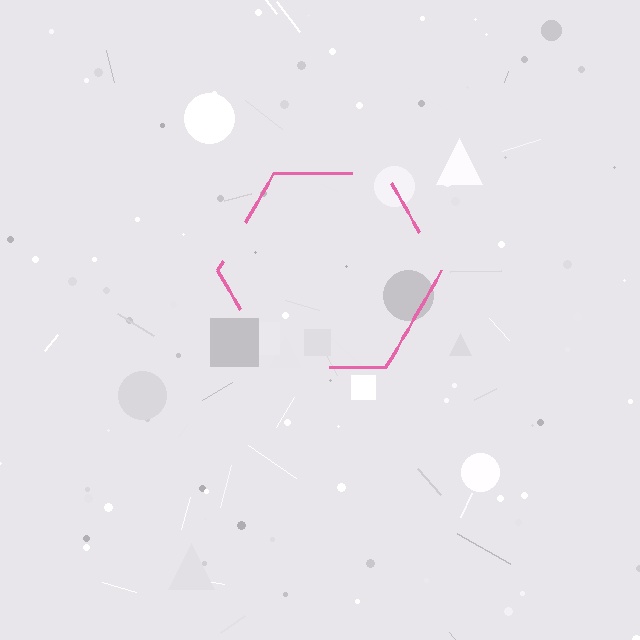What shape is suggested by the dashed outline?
The dashed outline suggests a hexagon.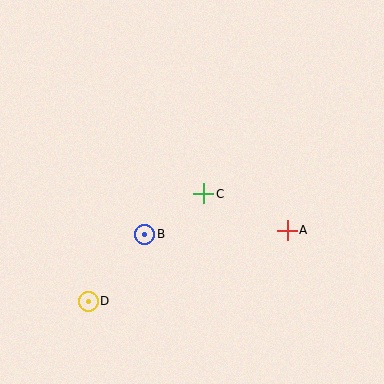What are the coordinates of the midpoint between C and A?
The midpoint between C and A is at (246, 212).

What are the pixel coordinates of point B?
Point B is at (145, 234).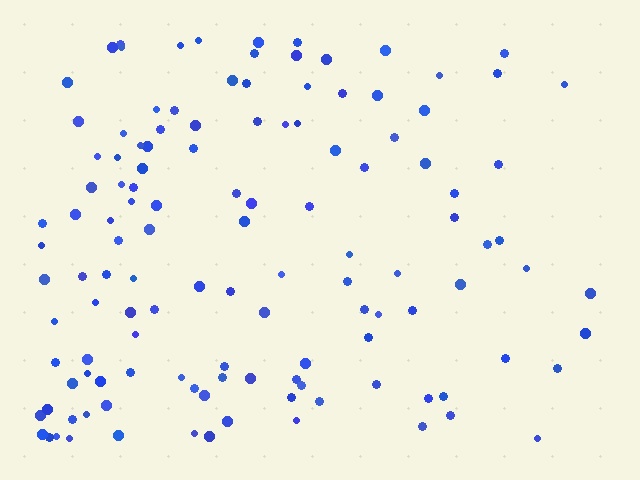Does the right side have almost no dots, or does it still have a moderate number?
Still a moderate number, just noticeably fewer than the left.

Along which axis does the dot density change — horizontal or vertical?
Horizontal.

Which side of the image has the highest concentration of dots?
The left.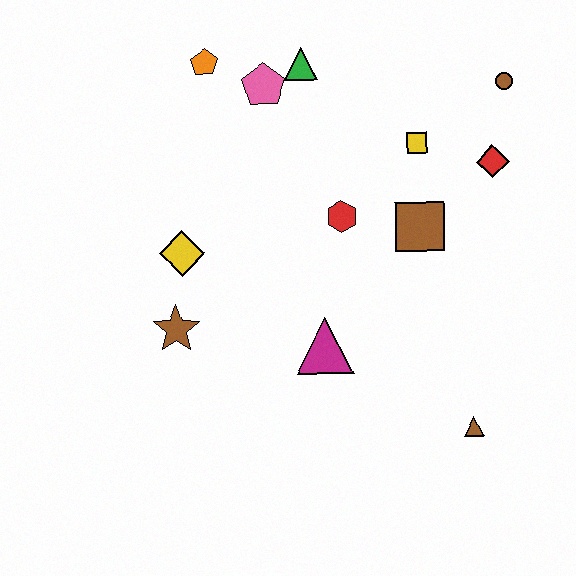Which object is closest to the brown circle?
The red diamond is closest to the brown circle.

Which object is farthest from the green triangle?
The brown triangle is farthest from the green triangle.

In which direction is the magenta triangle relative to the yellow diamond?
The magenta triangle is to the right of the yellow diamond.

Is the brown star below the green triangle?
Yes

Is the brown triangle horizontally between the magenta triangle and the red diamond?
Yes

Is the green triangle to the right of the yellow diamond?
Yes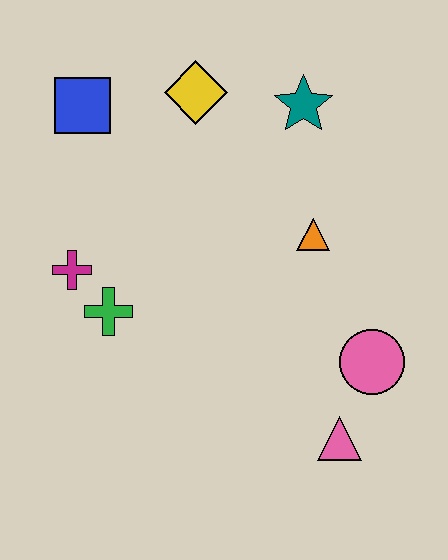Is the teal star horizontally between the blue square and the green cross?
No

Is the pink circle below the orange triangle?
Yes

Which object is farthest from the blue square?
The pink triangle is farthest from the blue square.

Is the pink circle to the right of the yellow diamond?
Yes